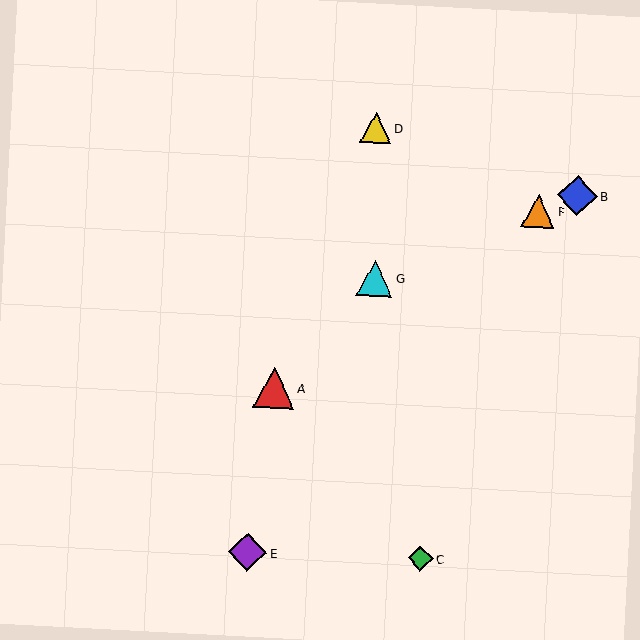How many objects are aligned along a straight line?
3 objects (B, F, G) are aligned along a straight line.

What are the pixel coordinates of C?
Object C is at (420, 558).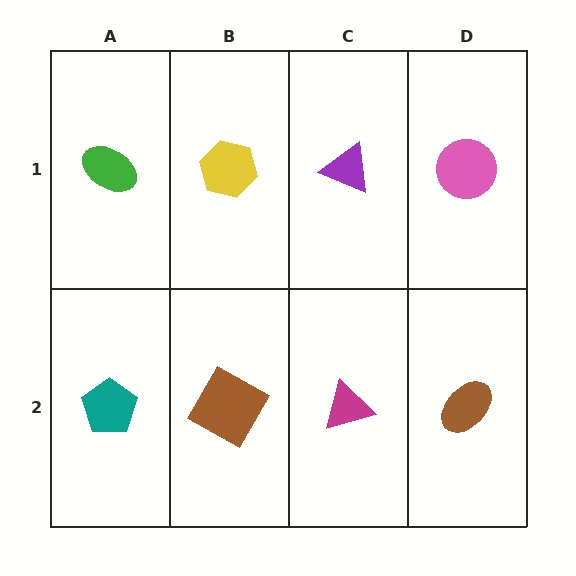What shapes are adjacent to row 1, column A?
A teal pentagon (row 2, column A), a yellow hexagon (row 1, column B).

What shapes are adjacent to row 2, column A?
A green ellipse (row 1, column A), a brown square (row 2, column B).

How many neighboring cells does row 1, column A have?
2.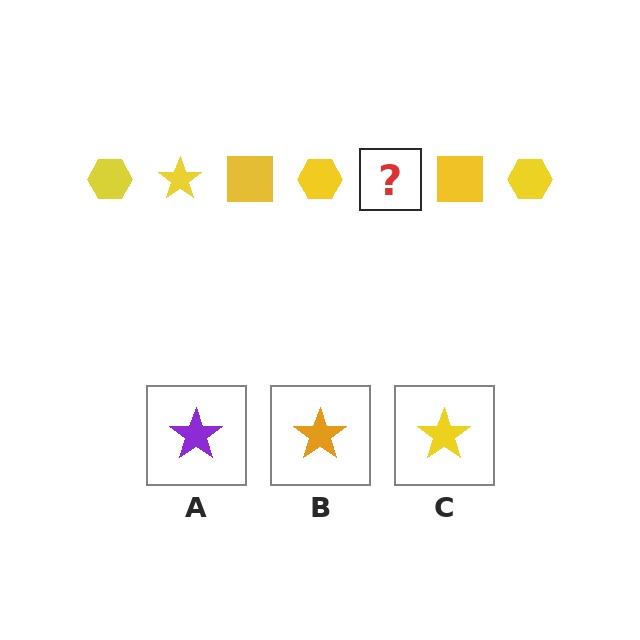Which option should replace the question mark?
Option C.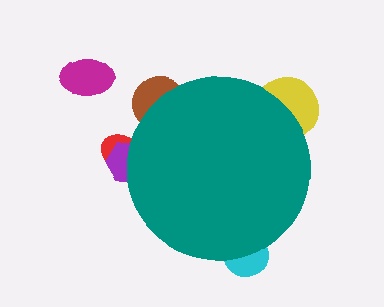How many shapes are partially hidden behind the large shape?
5 shapes are partially hidden.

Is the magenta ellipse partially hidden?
No, the magenta ellipse is fully visible.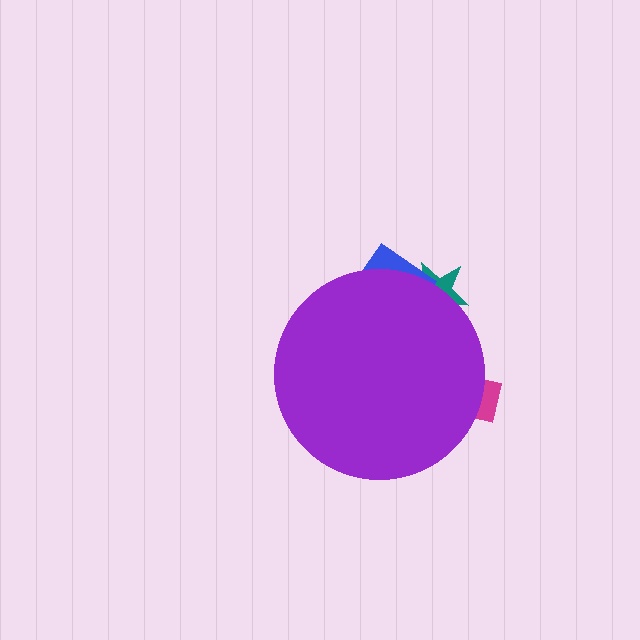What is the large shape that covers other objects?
A purple circle.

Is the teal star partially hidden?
Yes, the teal star is partially hidden behind the purple circle.